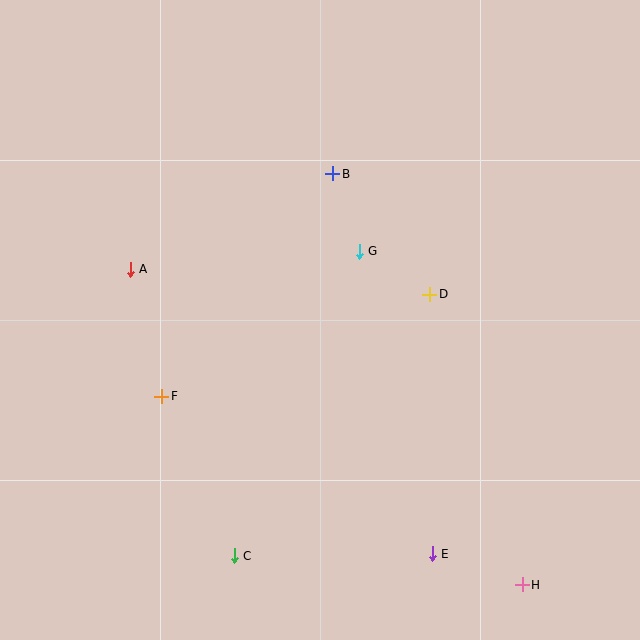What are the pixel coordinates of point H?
Point H is at (522, 585).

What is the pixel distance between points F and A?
The distance between F and A is 131 pixels.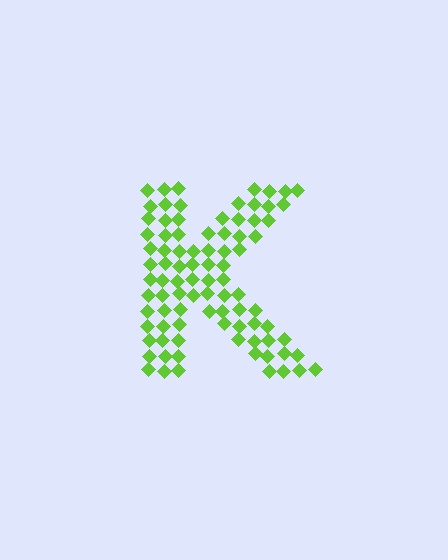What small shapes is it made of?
It is made of small diamonds.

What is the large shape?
The large shape is the letter K.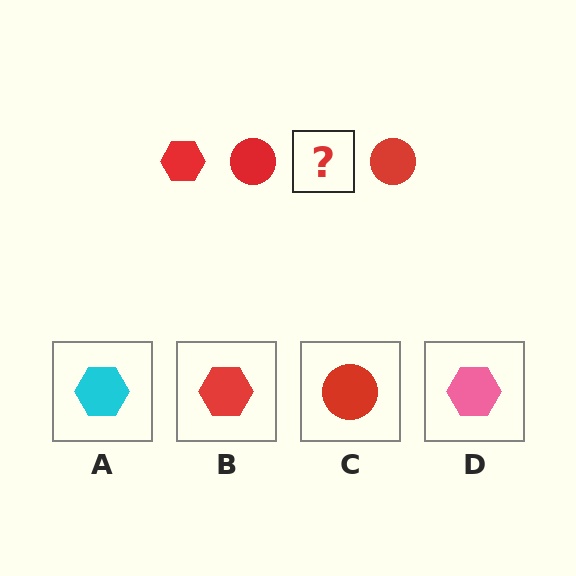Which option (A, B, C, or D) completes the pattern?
B.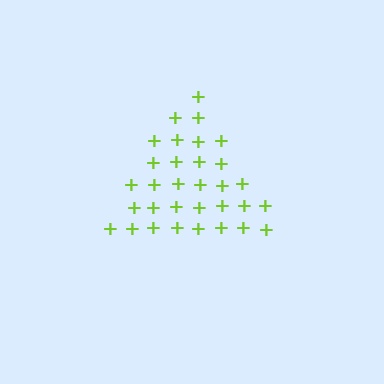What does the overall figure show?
The overall figure shows a triangle.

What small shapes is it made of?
It is made of small plus signs.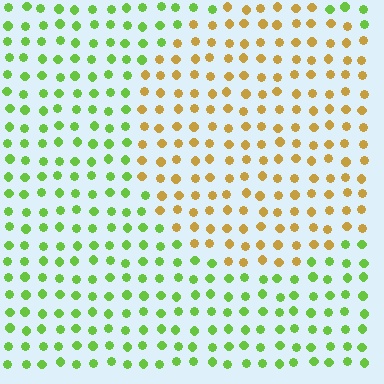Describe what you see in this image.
The image is filled with small lime elements in a uniform arrangement. A circle-shaped region is visible where the elements are tinted to a slightly different hue, forming a subtle color boundary.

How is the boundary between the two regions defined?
The boundary is defined purely by a slight shift in hue (about 59 degrees). Spacing, size, and orientation are identical on both sides.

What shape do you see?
I see a circle.